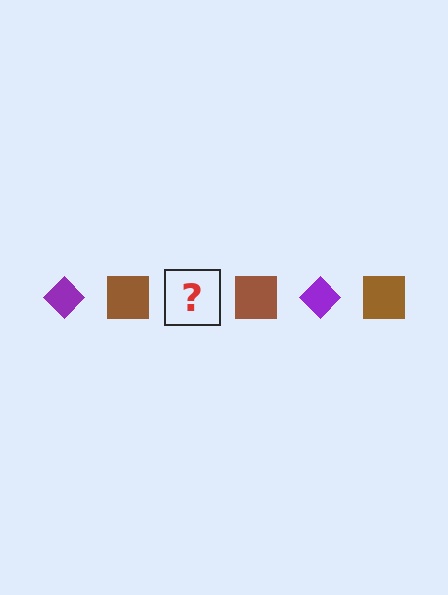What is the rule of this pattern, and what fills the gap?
The rule is that the pattern alternates between purple diamond and brown square. The gap should be filled with a purple diamond.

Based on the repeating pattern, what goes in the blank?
The blank should be a purple diamond.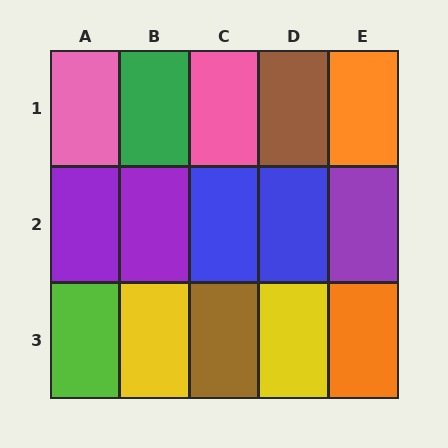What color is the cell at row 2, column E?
Purple.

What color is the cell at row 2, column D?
Blue.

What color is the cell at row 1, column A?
Pink.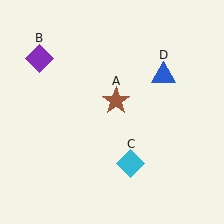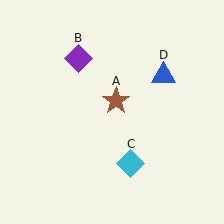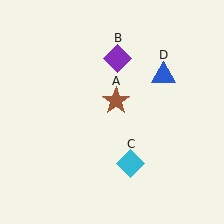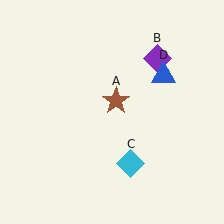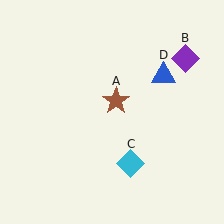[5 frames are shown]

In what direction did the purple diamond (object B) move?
The purple diamond (object B) moved right.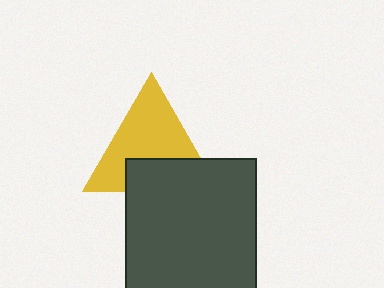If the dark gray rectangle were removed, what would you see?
You would see the complete yellow triangle.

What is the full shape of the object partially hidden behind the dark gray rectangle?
The partially hidden object is a yellow triangle.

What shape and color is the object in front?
The object in front is a dark gray rectangle.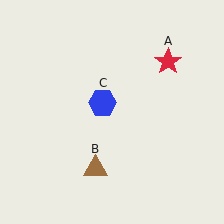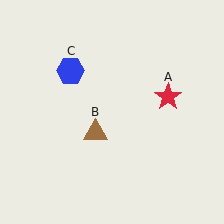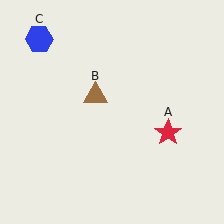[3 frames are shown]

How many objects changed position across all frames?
3 objects changed position: red star (object A), brown triangle (object B), blue hexagon (object C).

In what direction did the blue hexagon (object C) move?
The blue hexagon (object C) moved up and to the left.